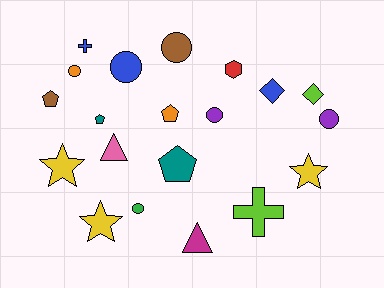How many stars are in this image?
There are 3 stars.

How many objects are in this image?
There are 20 objects.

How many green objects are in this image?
There is 1 green object.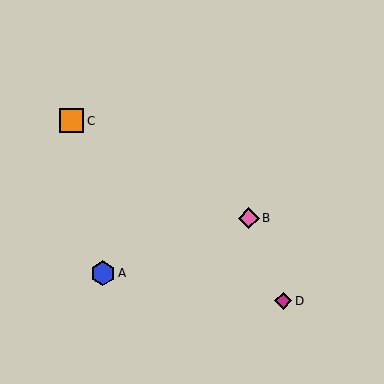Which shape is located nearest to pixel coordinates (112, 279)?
The blue hexagon (labeled A) at (103, 273) is nearest to that location.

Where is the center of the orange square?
The center of the orange square is at (72, 121).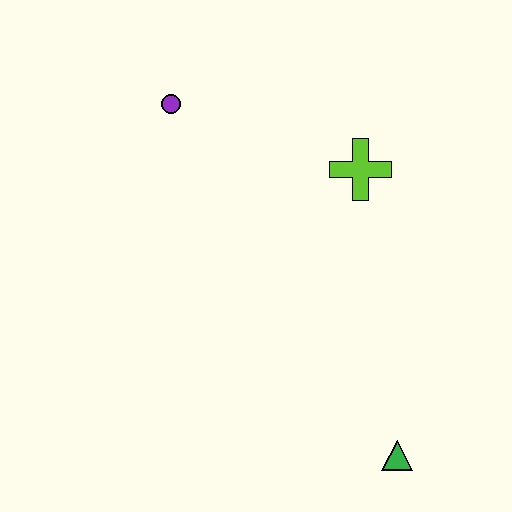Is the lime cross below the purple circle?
Yes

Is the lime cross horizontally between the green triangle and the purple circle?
Yes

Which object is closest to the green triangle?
The lime cross is closest to the green triangle.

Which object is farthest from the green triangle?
The purple circle is farthest from the green triangle.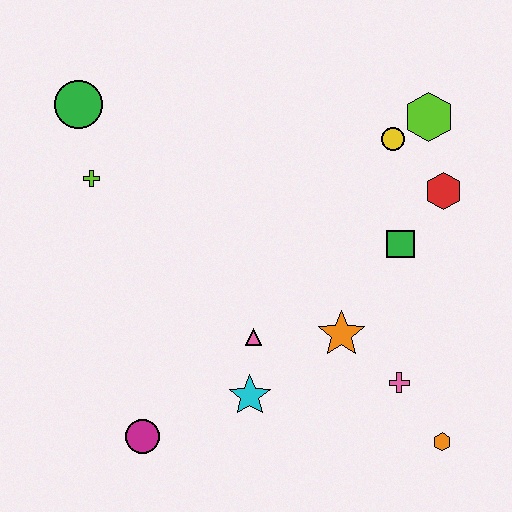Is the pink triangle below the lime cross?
Yes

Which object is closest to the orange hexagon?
The pink cross is closest to the orange hexagon.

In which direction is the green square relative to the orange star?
The green square is above the orange star.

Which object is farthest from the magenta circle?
The lime hexagon is farthest from the magenta circle.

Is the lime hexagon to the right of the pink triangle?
Yes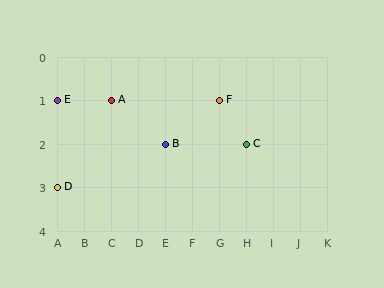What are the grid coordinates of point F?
Point F is at grid coordinates (G, 1).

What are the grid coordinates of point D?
Point D is at grid coordinates (A, 3).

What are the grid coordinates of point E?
Point E is at grid coordinates (A, 1).